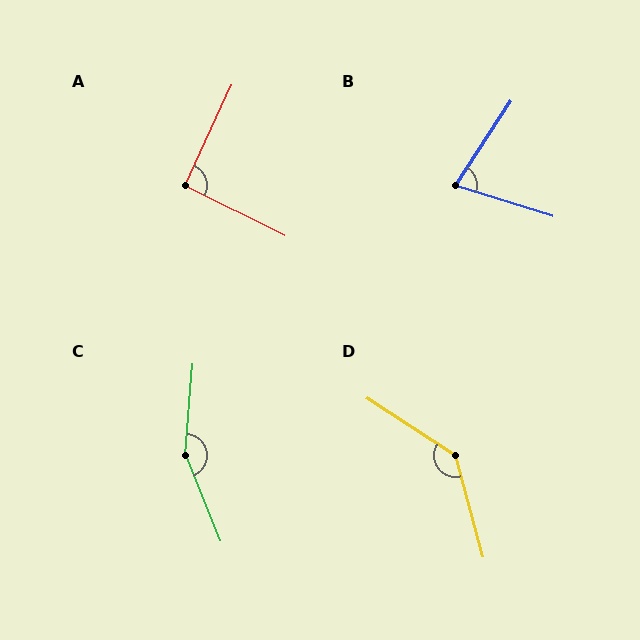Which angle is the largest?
C, at approximately 153 degrees.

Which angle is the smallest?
B, at approximately 74 degrees.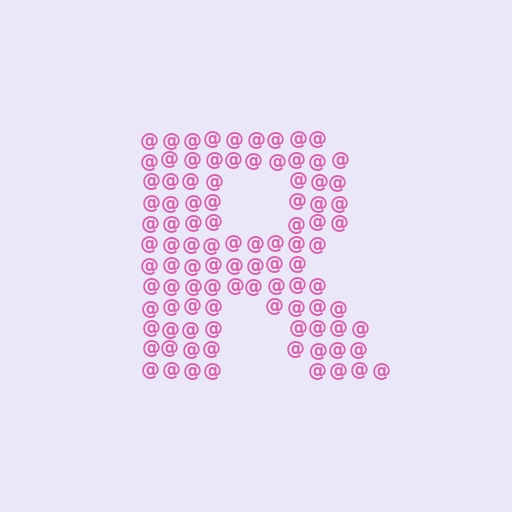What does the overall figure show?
The overall figure shows the letter R.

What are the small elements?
The small elements are at signs.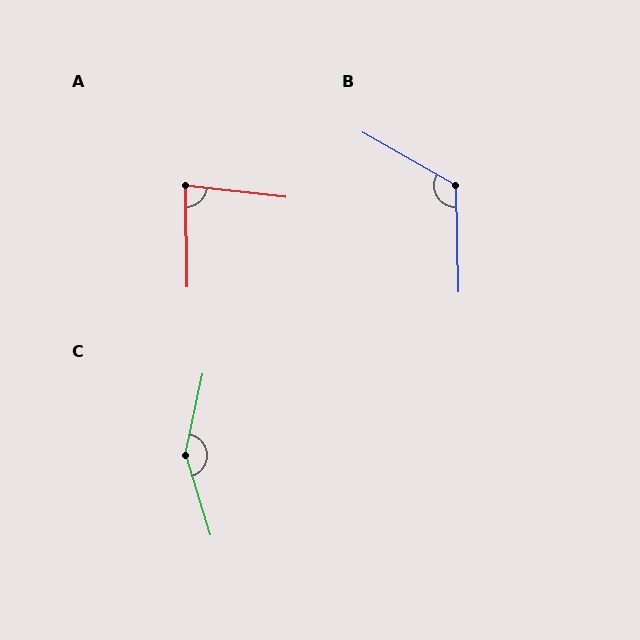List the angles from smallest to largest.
A (83°), B (120°), C (150°).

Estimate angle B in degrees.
Approximately 120 degrees.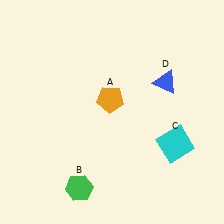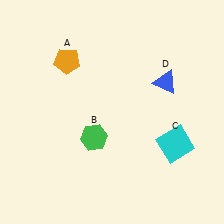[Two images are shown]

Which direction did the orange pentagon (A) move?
The orange pentagon (A) moved left.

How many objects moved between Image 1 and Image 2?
2 objects moved between the two images.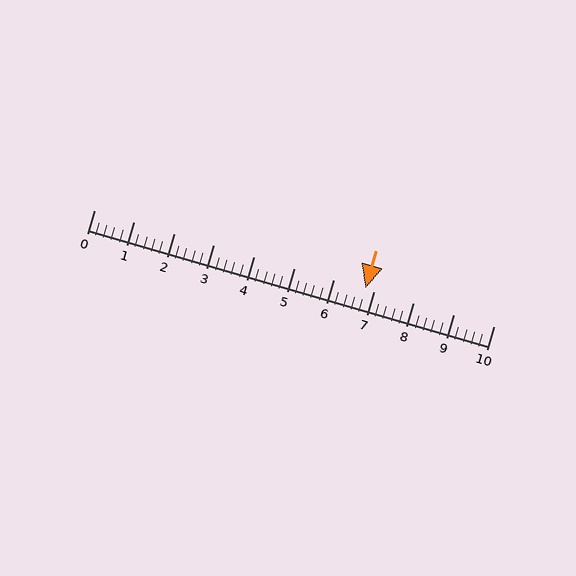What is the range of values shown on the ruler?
The ruler shows values from 0 to 10.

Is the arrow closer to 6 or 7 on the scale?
The arrow is closer to 7.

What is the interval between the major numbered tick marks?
The major tick marks are spaced 1 units apart.